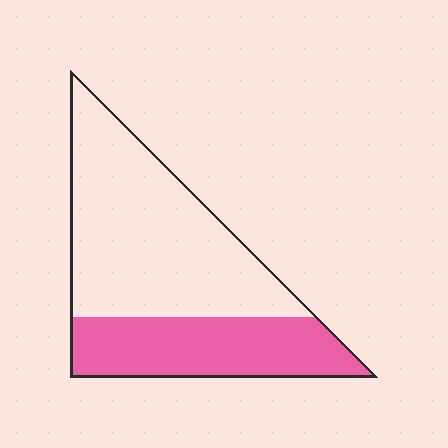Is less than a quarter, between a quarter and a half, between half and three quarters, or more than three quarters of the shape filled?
Between a quarter and a half.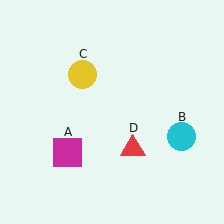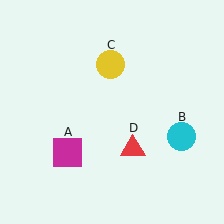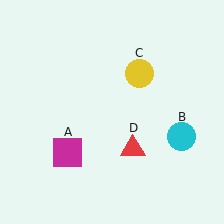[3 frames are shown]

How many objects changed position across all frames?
1 object changed position: yellow circle (object C).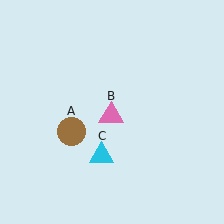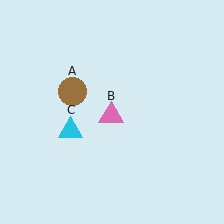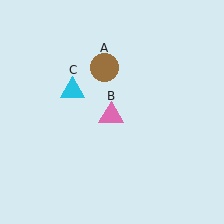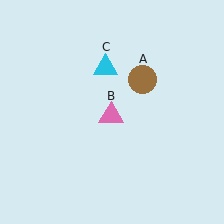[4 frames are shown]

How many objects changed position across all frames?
2 objects changed position: brown circle (object A), cyan triangle (object C).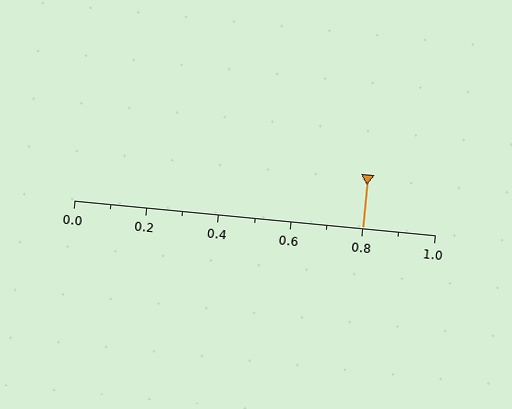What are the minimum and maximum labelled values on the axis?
The axis runs from 0.0 to 1.0.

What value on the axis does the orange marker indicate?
The marker indicates approximately 0.8.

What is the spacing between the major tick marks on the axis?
The major ticks are spaced 0.2 apart.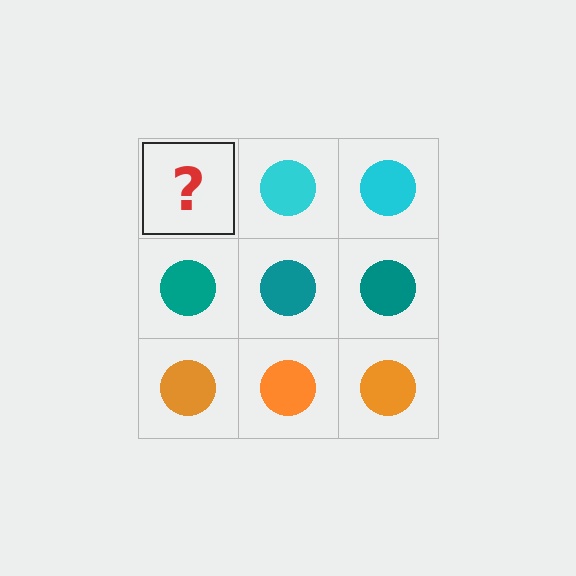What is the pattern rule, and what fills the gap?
The rule is that each row has a consistent color. The gap should be filled with a cyan circle.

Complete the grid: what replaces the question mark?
The question mark should be replaced with a cyan circle.